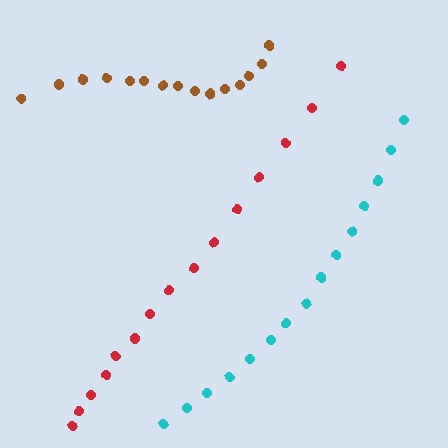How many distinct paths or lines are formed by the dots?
There are 3 distinct paths.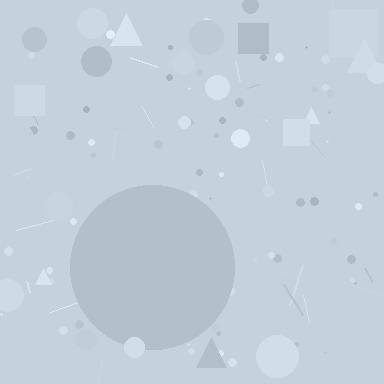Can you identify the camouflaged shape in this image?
The camouflaged shape is a circle.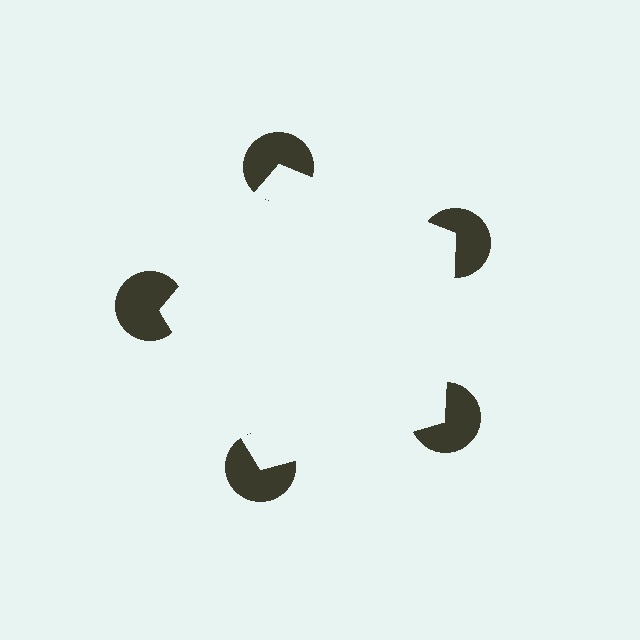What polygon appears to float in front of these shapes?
An illusory pentagon — its edges are inferred from the aligned wedge cuts in the pac-man discs, not physically drawn.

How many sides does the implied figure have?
5 sides.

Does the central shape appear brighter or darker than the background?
It typically appears slightly brighter than the background, even though no actual brightness change is drawn.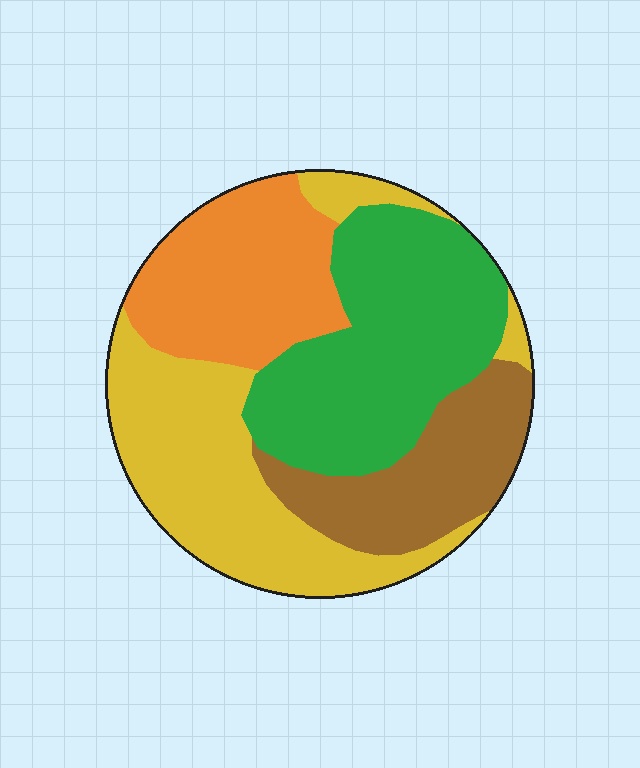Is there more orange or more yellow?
Yellow.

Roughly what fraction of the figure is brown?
Brown covers 17% of the figure.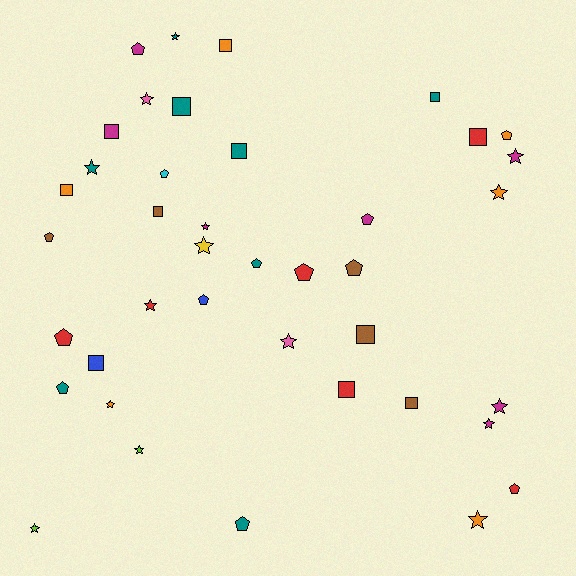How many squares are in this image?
There are 12 squares.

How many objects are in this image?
There are 40 objects.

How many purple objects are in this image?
There are no purple objects.